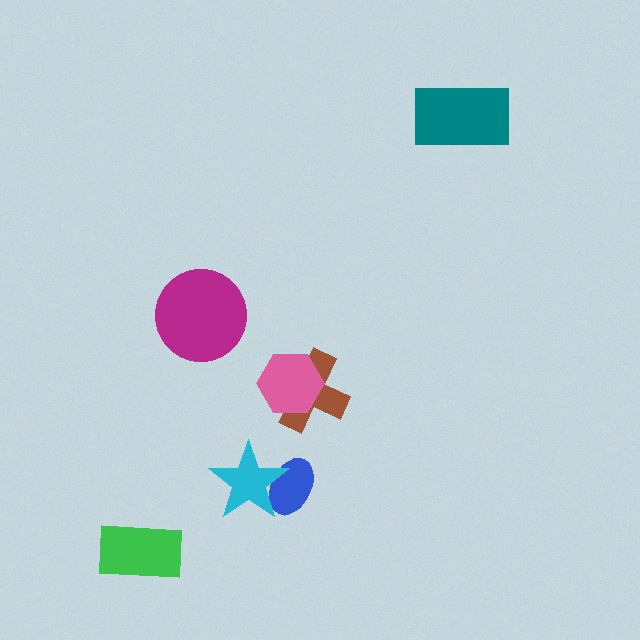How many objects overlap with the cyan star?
1 object overlaps with the cyan star.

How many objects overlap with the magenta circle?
0 objects overlap with the magenta circle.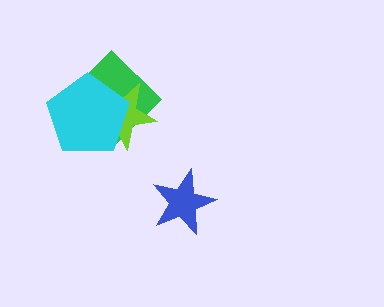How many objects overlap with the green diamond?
2 objects overlap with the green diamond.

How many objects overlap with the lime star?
2 objects overlap with the lime star.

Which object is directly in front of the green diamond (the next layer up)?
The lime star is directly in front of the green diamond.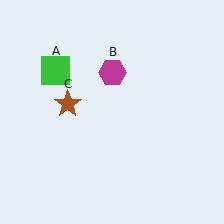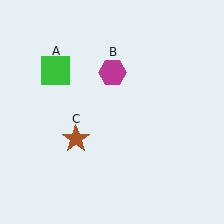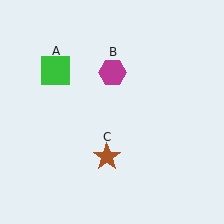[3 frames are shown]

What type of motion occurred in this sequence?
The brown star (object C) rotated counterclockwise around the center of the scene.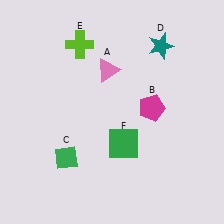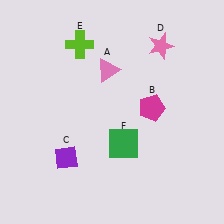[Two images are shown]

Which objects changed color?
C changed from green to purple. D changed from teal to pink.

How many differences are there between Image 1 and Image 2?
There are 2 differences between the two images.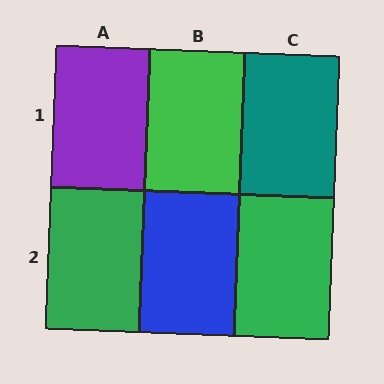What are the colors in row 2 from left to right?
Green, blue, green.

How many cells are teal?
1 cell is teal.